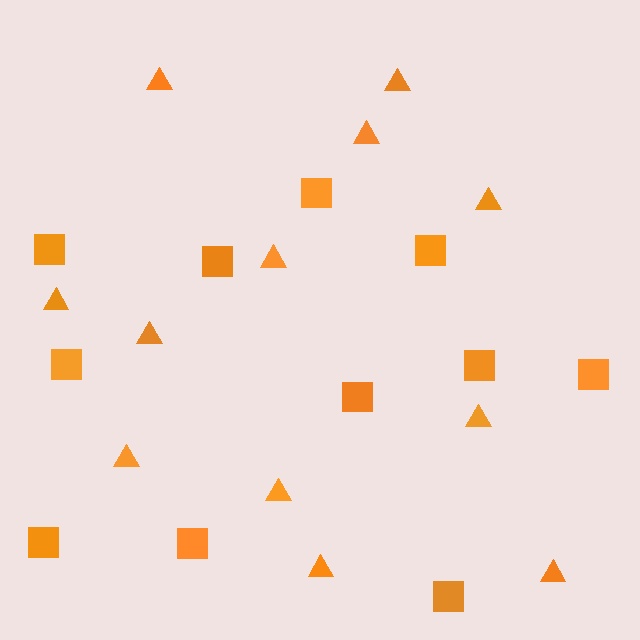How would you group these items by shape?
There are 2 groups: one group of triangles (12) and one group of squares (11).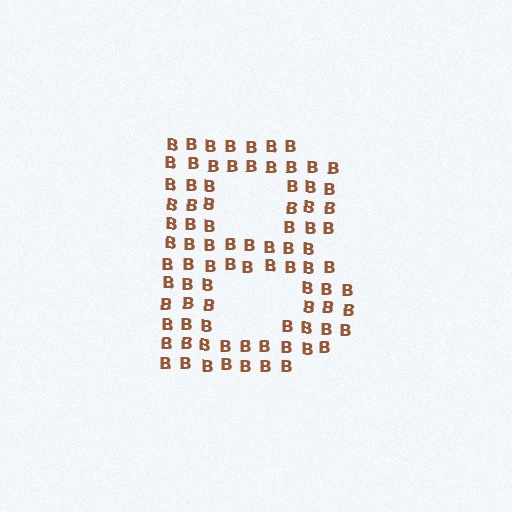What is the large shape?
The large shape is the letter B.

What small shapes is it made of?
It is made of small letter B's.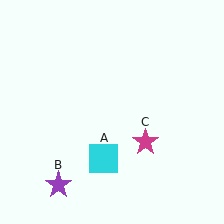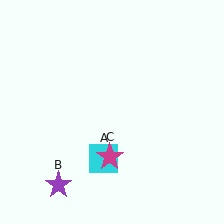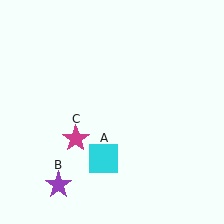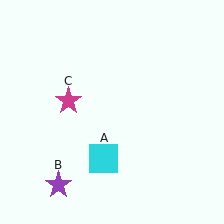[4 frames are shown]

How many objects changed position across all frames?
1 object changed position: magenta star (object C).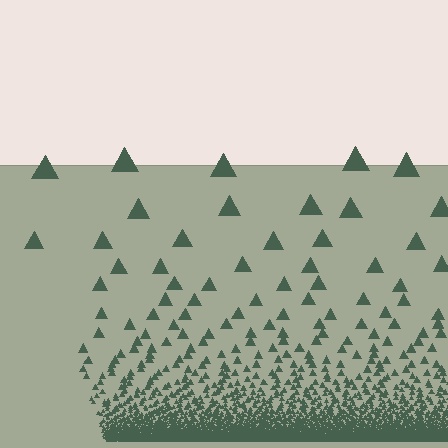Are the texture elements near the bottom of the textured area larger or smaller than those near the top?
Smaller. The gradient is inverted — elements near the bottom are smaller and denser.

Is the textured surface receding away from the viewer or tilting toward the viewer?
The surface appears to tilt toward the viewer. Texture elements get larger and sparser toward the top.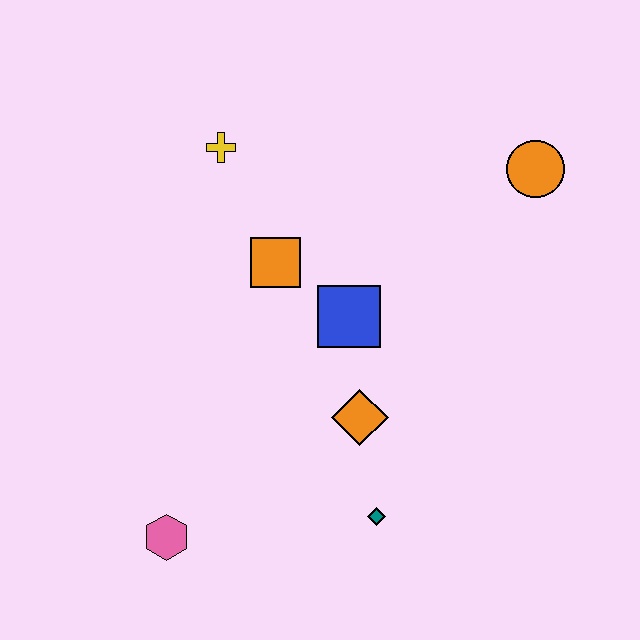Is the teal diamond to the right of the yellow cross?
Yes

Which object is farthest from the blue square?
The pink hexagon is farthest from the blue square.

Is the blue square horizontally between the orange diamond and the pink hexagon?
Yes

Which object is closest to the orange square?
The blue square is closest to the orange square.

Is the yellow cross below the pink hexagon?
No